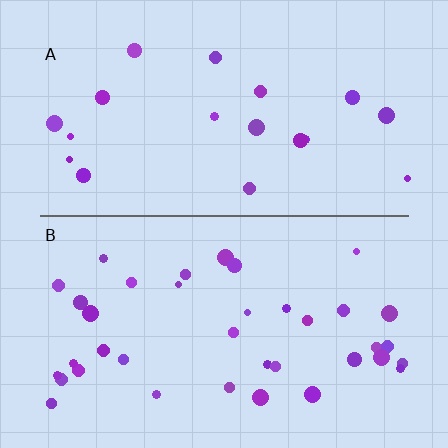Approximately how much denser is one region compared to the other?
Approximately 2.0× — region B over region A.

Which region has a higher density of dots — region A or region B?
B (the bottom).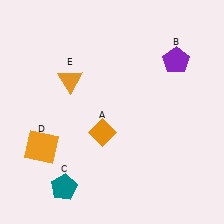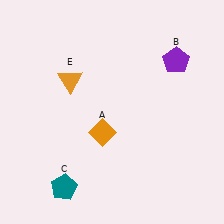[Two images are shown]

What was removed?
The orange square (D) was removed in Image 2.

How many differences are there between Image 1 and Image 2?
There is 1 difference between the two images.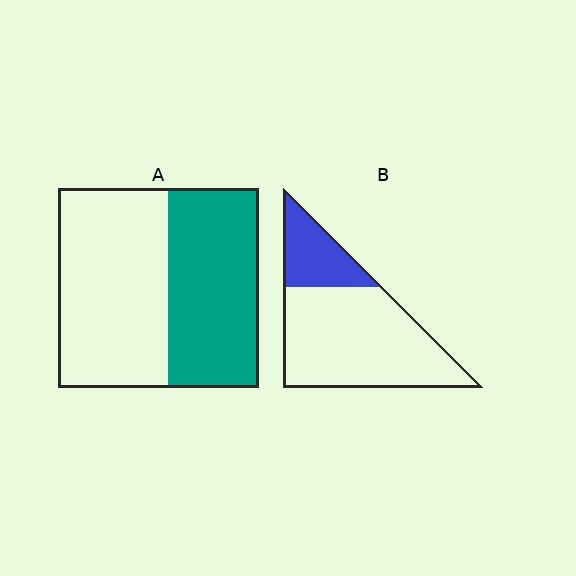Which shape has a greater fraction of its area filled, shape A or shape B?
Shape A.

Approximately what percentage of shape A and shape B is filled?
A is approximately 45% and B is approximately 25%.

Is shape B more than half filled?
No.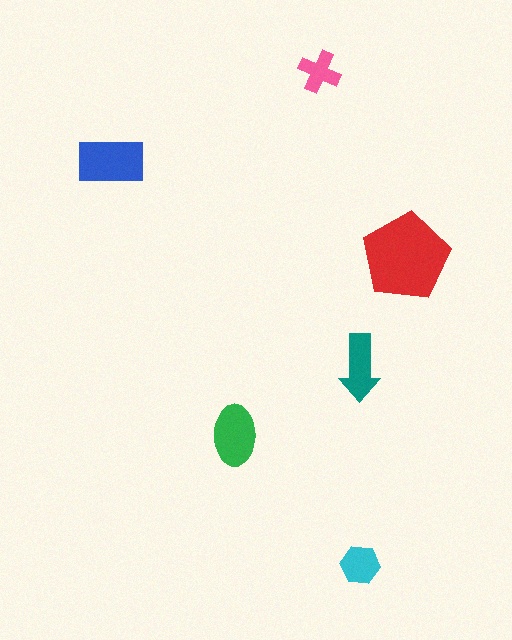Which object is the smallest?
The pink cross.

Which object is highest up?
The pink cross is topmost.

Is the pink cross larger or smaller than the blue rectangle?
Smaller.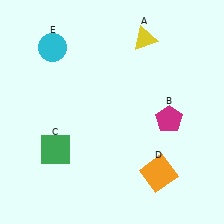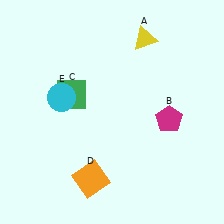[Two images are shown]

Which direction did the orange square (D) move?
The orange square (D) moved left.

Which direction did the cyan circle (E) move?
The cyan circle (E) moved down.